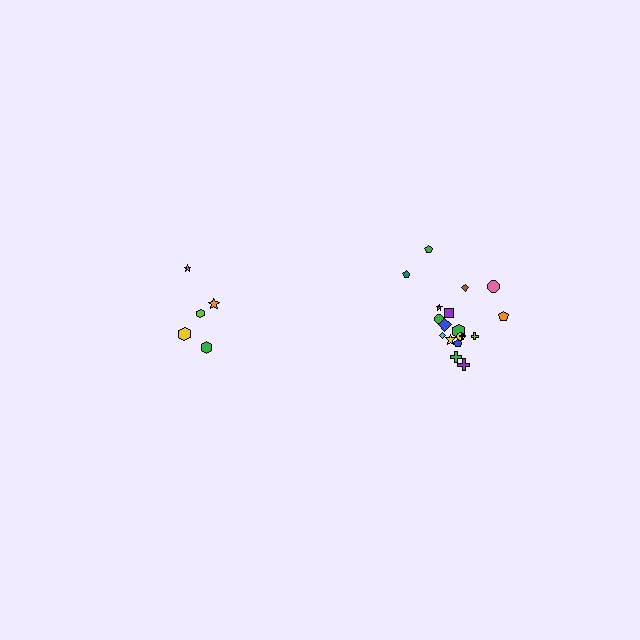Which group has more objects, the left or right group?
The right group.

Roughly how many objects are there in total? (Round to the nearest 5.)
Roughly 25 objects in total.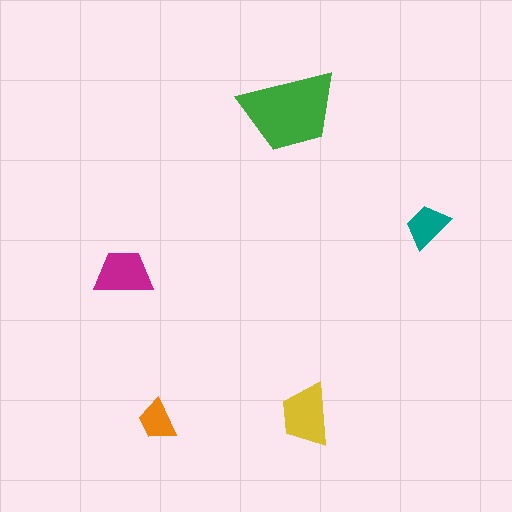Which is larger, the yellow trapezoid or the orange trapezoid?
The yellow one.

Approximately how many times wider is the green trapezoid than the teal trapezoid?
About 2 times wider.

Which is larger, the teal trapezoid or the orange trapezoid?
The teal one.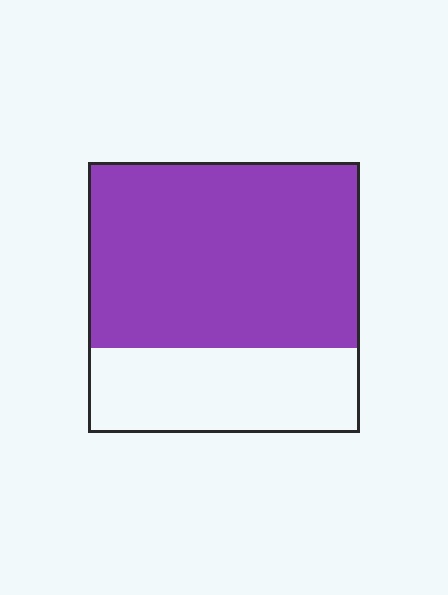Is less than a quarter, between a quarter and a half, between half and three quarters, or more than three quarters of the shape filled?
Between half and three quarters.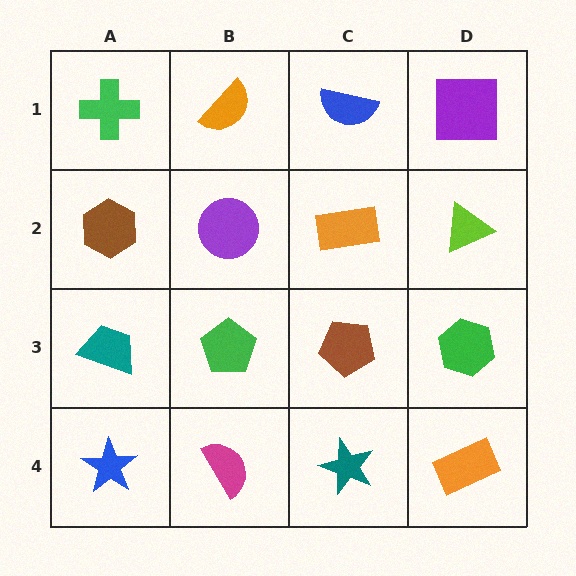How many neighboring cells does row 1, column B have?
3.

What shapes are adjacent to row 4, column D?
A green hexagon (row 3, column D), a teal star (row 4, column C).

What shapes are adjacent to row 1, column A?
A brown hexagon (row 2, column A), an orange semicircle (row 1, column B).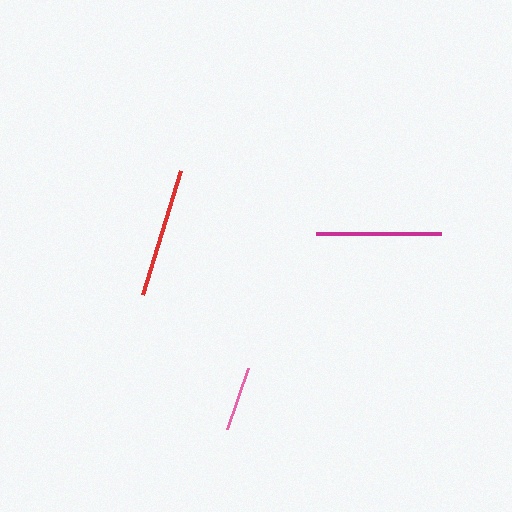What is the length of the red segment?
The red segment is approximately 130 pixels long.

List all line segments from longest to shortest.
From longest to shortest: red, magenta, pink.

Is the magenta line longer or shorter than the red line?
The red line is longer than the magenta line.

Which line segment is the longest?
The red line is the longest at approximately 130 pixels.